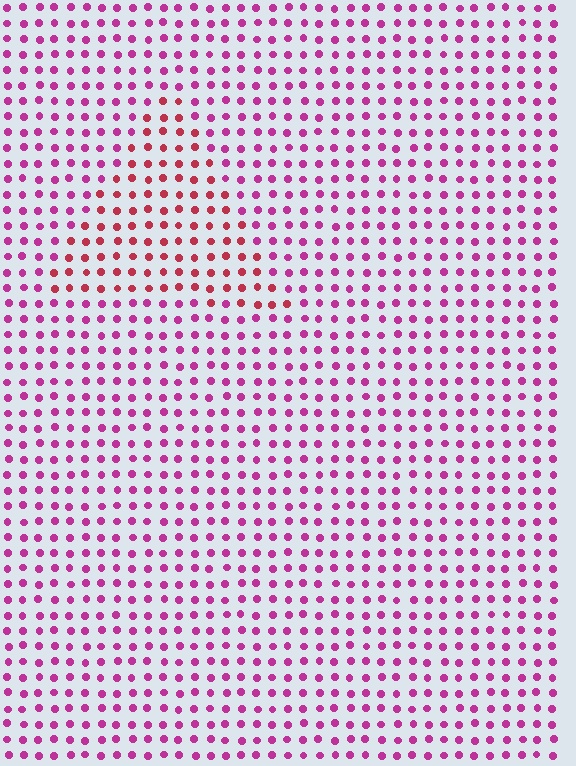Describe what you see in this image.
The image is filled with small magenta elements in a uniform arrangement. A triangle-shaped region is visible where the elements are tinted to a slightly different hue, forming a subtle color boundary.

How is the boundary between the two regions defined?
The boundary is defined purely by a slight shift in hue (about 33 degrees). Spacing, size, and orientation are identical on both sides.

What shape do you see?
I see a triangle.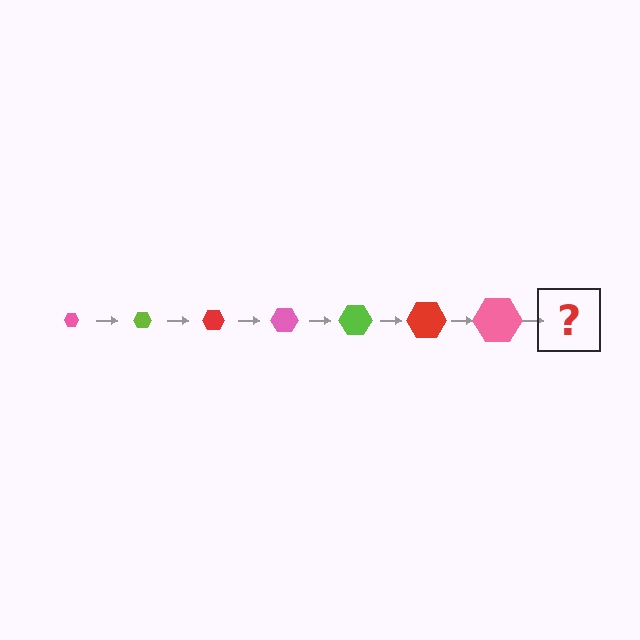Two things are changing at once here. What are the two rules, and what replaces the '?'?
The two rules are that the hexagon grows larger each step and the color cycles through pink, lime, and red. The '?' should be a lime hexagon, larger than the previous one.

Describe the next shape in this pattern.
It should be a lime hexagon, larger than the previous one.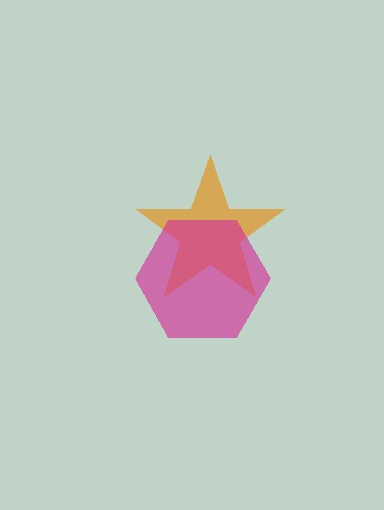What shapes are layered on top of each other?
The layered shapes are: an orange star, a magenta hexagon.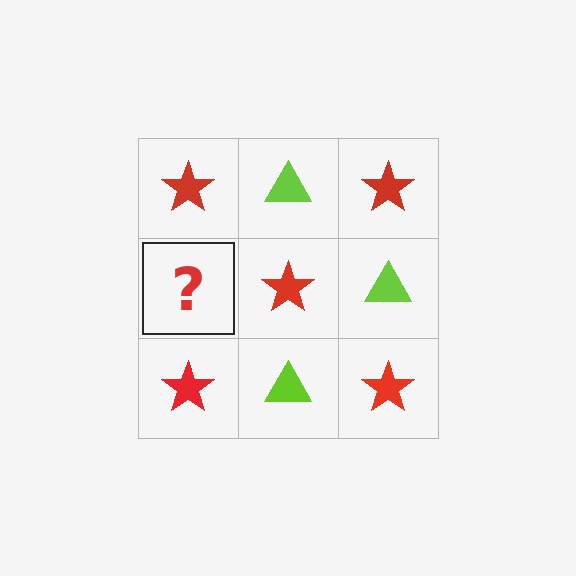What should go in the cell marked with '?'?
The missing cell should contain a lime triangle.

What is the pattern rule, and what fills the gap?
The rule is that it alternates red star and lime triangle in a checkerboard pattern. The gap should be filled with a lime triangle.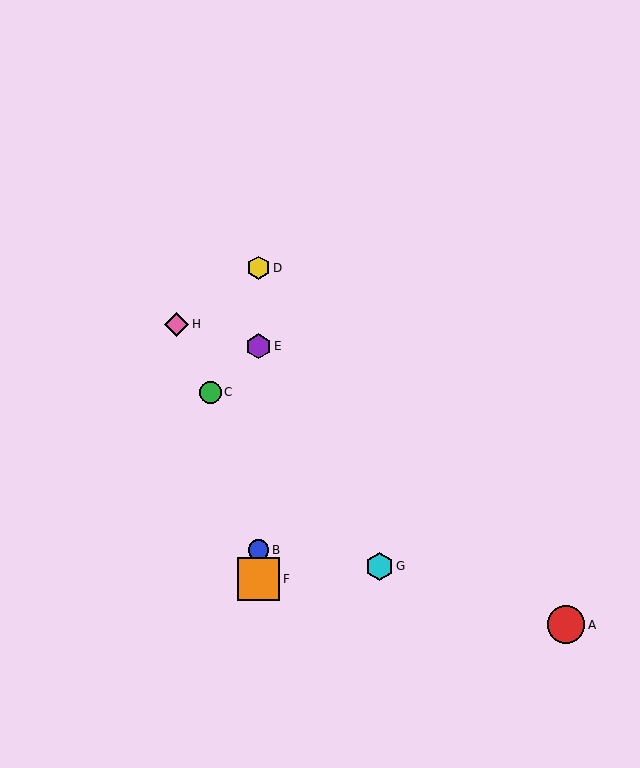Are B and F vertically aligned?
Yes, both are at x≈258.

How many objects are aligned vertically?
4 objects (B, D, E, F) are aligned vertically.